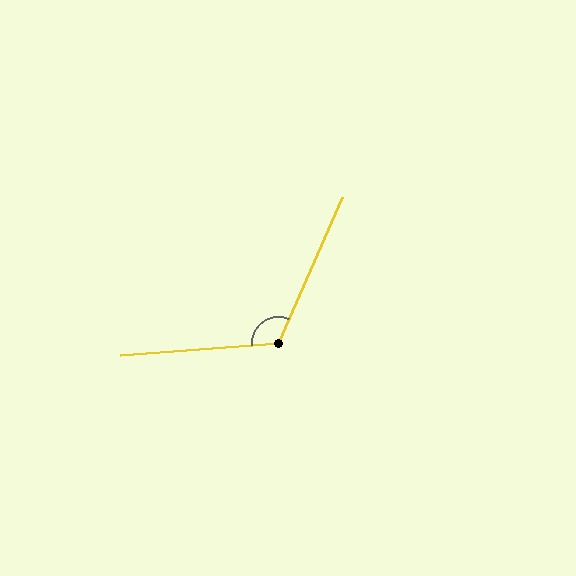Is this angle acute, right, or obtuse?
It is obtuse.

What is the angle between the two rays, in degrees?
Approximately 118 degrees.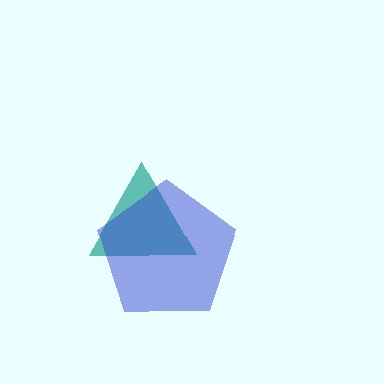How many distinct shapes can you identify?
There are 2 distinct shapes: a teal triangle, a blue pentagon.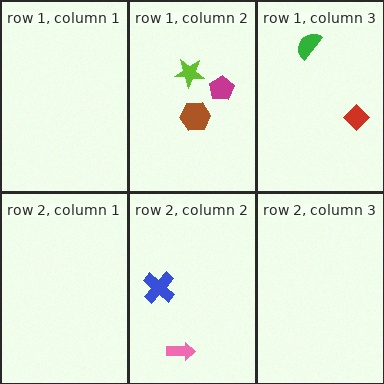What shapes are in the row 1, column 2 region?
The magenta pentagon, the brown hexagon, the lime star.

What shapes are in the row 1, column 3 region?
The green semicircle, the red diamond.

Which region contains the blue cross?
The row 2, column 2 region.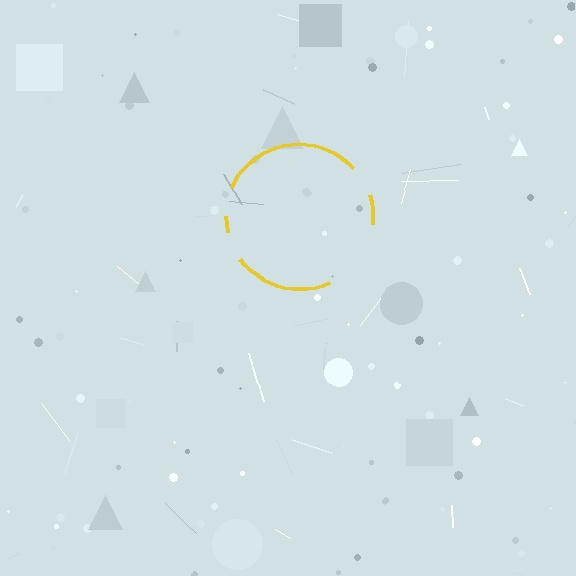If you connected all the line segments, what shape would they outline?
They would outline a circle.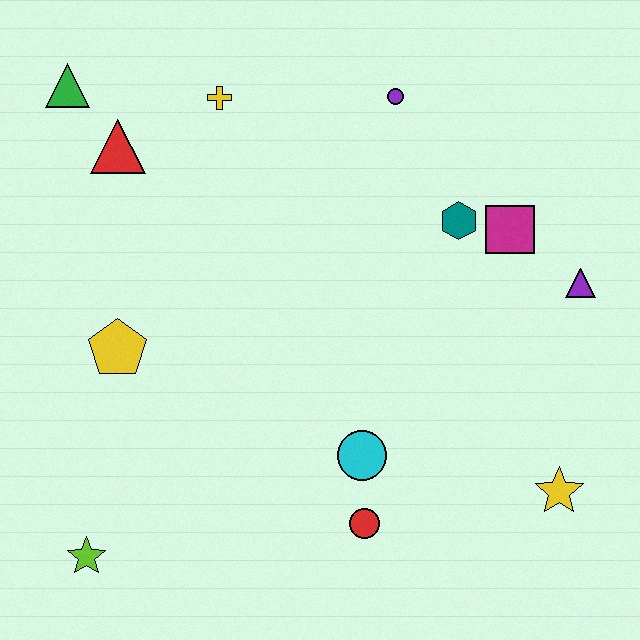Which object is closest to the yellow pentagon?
The red triangle is closest to the yellow pentagon.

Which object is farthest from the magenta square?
The lime star is farthest from the magenta square.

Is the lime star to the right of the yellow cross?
No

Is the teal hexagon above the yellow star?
Yes